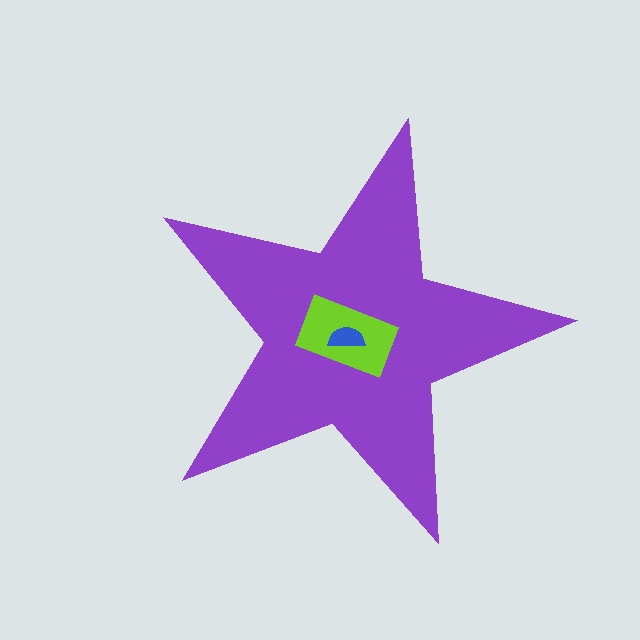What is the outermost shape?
The purple star.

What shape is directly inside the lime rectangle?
The blue semicircle.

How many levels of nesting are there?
3.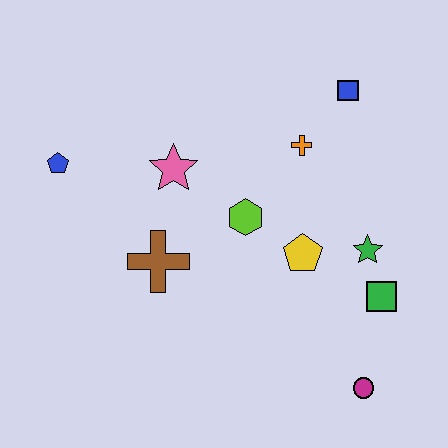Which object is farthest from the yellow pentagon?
The blue pentagon is farthest from the yellow pentagon.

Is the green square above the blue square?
No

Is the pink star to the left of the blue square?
Yes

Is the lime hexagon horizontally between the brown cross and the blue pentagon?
No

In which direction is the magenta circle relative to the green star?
The magenta circle is below the green star.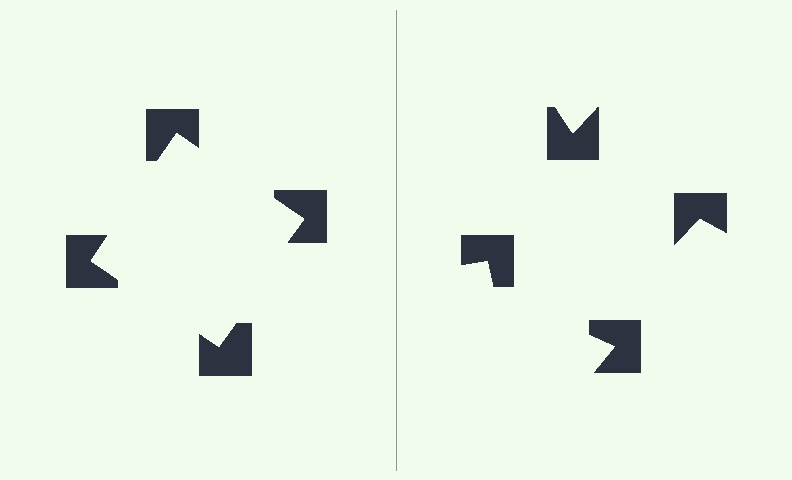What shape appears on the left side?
An illusory square.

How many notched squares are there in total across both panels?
8 — 4 on each side.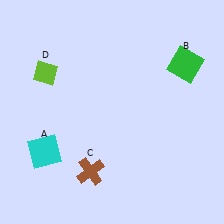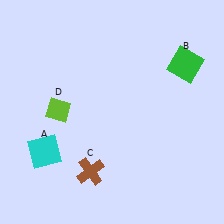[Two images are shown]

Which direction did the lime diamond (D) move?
The lime diamond (D) moved down.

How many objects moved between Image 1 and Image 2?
1 object moved between the two images.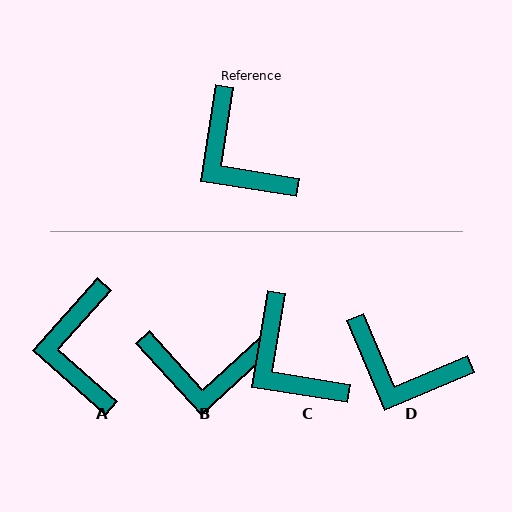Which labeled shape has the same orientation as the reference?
C.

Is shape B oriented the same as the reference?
No, it is off by about 51 degrees.